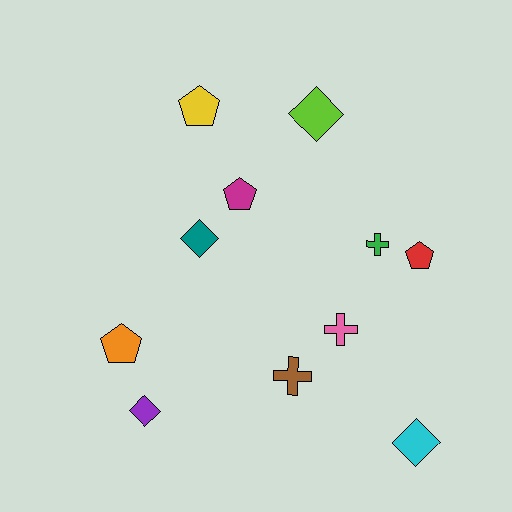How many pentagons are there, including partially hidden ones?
There are 4 pentagons.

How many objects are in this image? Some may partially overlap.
There are 11 objects.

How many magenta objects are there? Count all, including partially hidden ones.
There is 1 magenta object.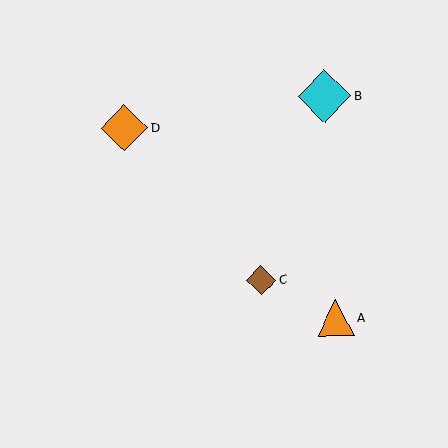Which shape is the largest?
The cyan diamond (labeled B) is the largest.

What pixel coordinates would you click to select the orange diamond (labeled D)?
Click at (124, 128) to select the orange diamond D.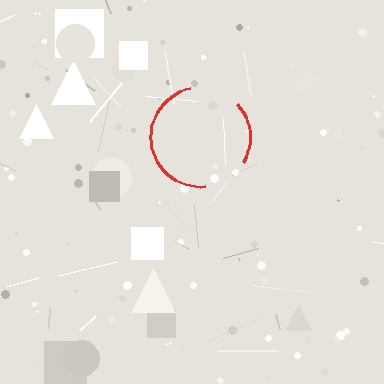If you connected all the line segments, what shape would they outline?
They would outline a circle.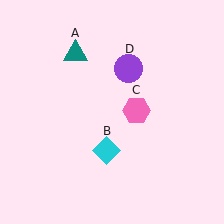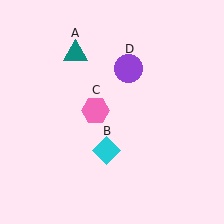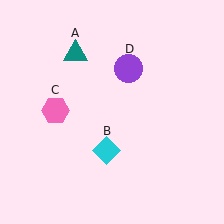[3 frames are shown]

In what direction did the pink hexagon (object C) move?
The pink hexagon (object C) moved left.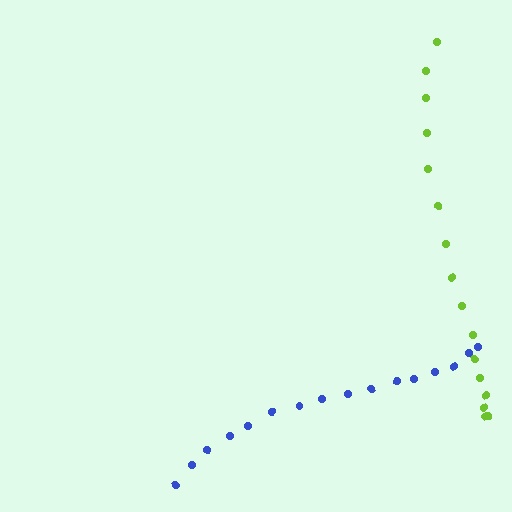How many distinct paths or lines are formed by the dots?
There are 2 distinct paths.